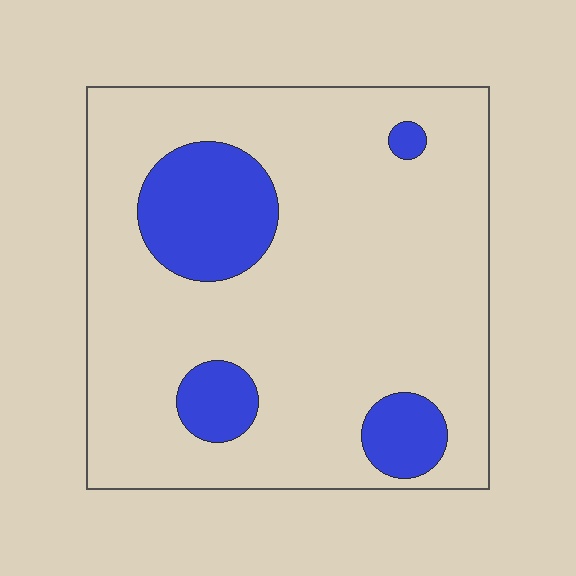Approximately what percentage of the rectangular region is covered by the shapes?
Approximately 15%.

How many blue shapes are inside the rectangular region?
4.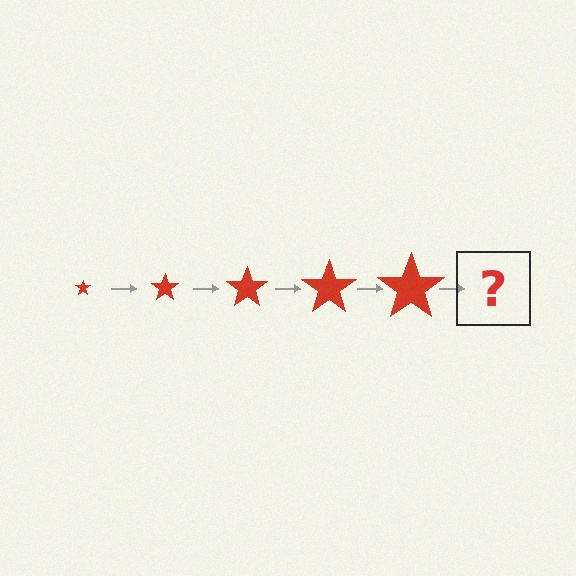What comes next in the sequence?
The next element should be a red star, larger than the previous one.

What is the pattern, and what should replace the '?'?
The pattern is that the star gets progressively larger each step. The '?' should be a red star, larger than the previous one.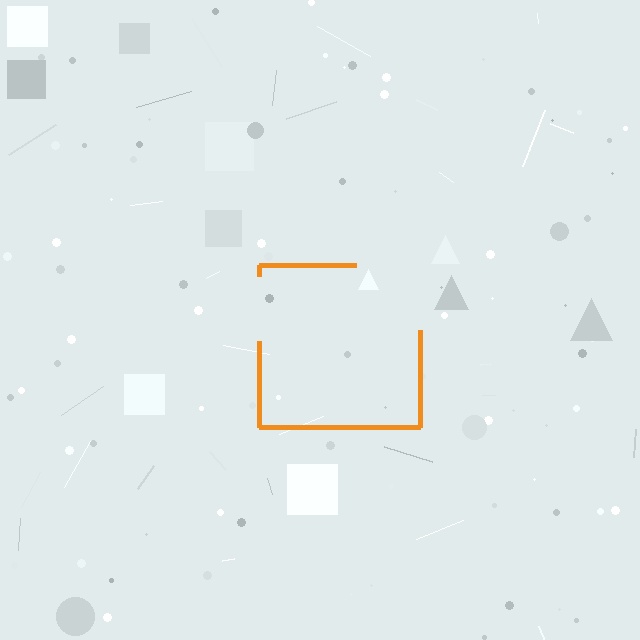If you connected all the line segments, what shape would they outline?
They would outline a square.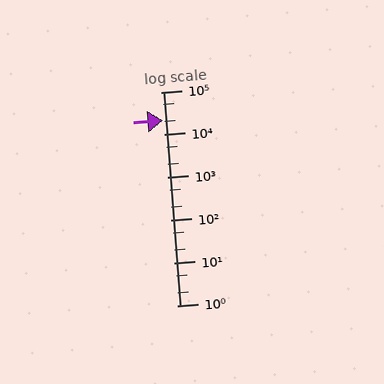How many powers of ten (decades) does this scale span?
The scale spans 5 decades, from 1 to 100000.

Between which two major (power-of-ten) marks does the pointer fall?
The pointer is between 10000 and 100000.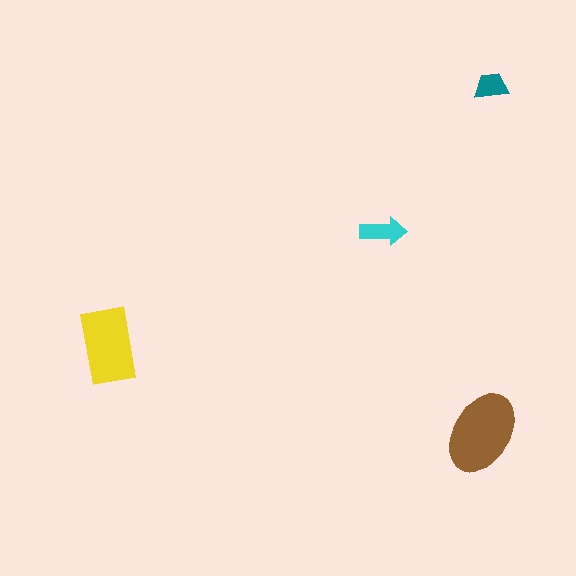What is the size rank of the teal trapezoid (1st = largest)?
4th.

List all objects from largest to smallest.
The brown ellipse, the yellow rectangle, the cyan arrow, the teal trapezoid.